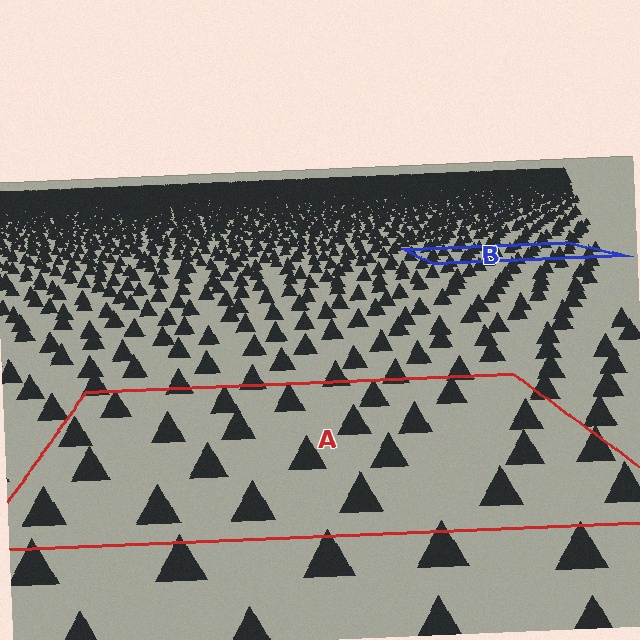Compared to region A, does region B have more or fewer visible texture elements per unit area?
Region B has more texture elements per unit area — they are packed more densely because it is farther away.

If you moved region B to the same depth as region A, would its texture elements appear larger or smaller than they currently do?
They would appear larger. At a closer depth, the same texture elements are projected at a bigger on-screen size.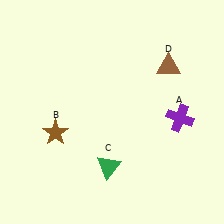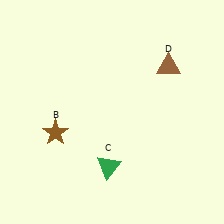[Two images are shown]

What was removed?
The purple cross (A) was removed in Image 2.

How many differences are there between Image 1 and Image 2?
There is 1 difference between the two images.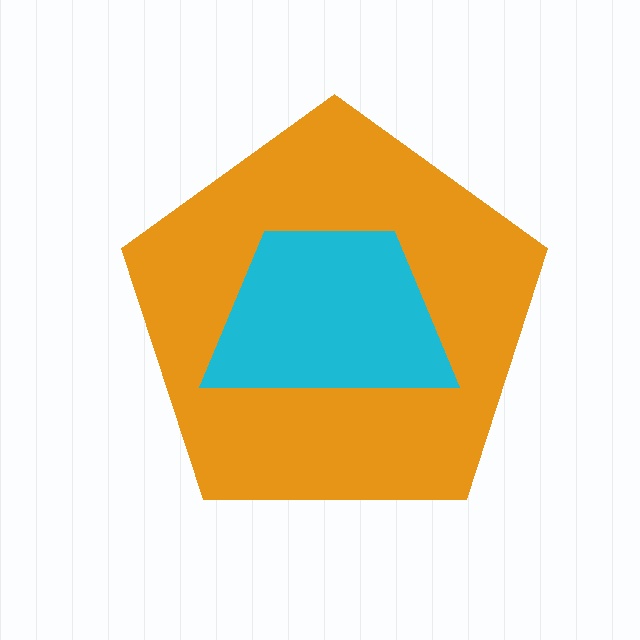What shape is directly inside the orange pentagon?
The cyan trapezoid.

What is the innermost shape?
The cyan trapezoid.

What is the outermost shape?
The orange pentagon.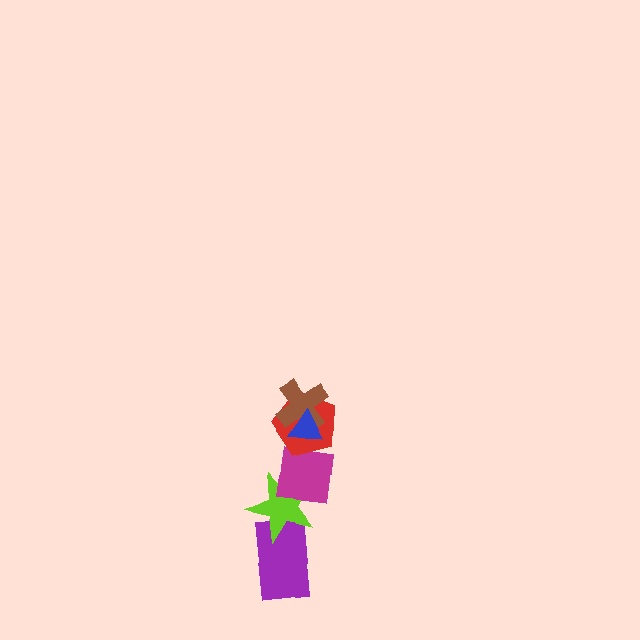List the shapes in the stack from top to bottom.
From top to bottom: the blue triangle, the brown cross, the red pentagon, the magenta square, the lime star, the purple rectangle.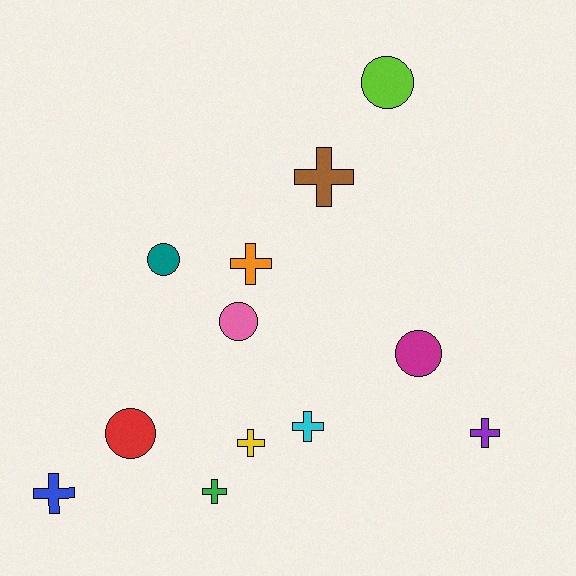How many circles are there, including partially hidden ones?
There are 5 circles.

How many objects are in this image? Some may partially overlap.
There are 12 objects.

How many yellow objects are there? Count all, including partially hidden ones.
There is 1 yellow object.